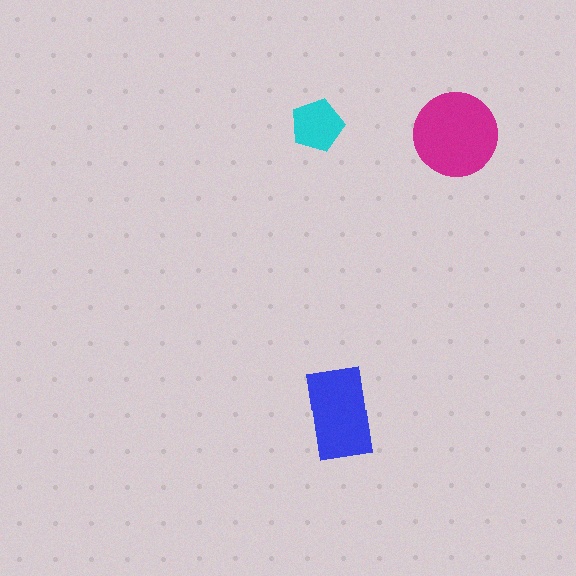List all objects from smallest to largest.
The cyan pentagon, the blue rectangle, the magenta circle.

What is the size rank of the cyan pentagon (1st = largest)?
3rd.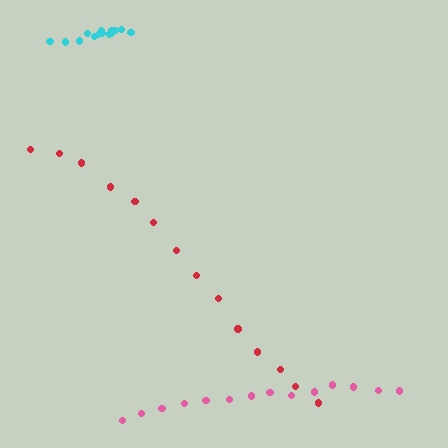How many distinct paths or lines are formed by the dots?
There are 3 distinct paths.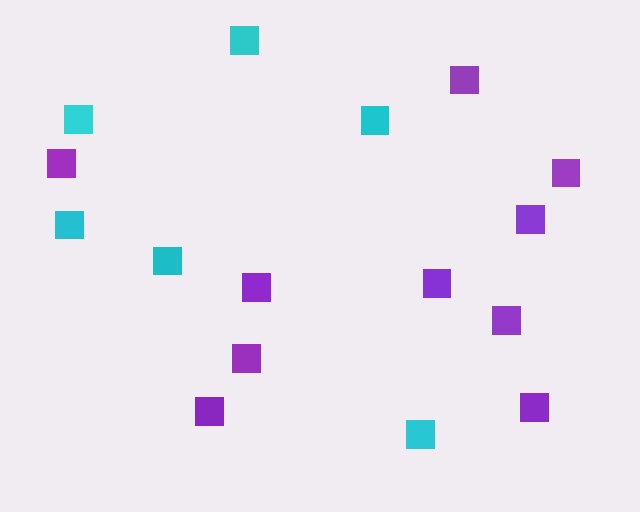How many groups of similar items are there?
There are 2 groups: one group of purple squares (10) and one group of cyan squares (6).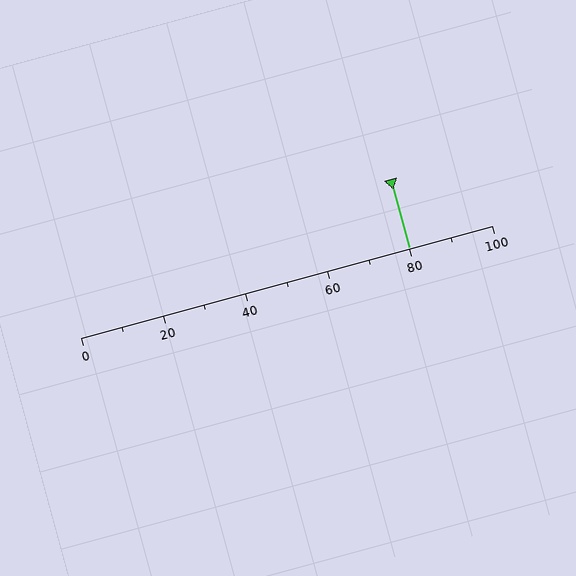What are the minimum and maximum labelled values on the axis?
The axis runs from 0 to 100.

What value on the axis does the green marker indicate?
The marker indicates approximately 80.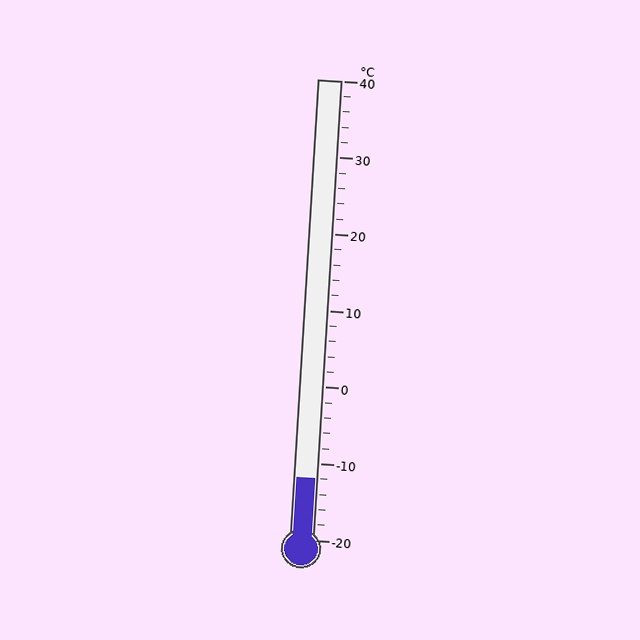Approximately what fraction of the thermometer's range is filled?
The thermometer is filled to approximately 15% of its range.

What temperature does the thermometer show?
The thermometer shows approximately -12°C.